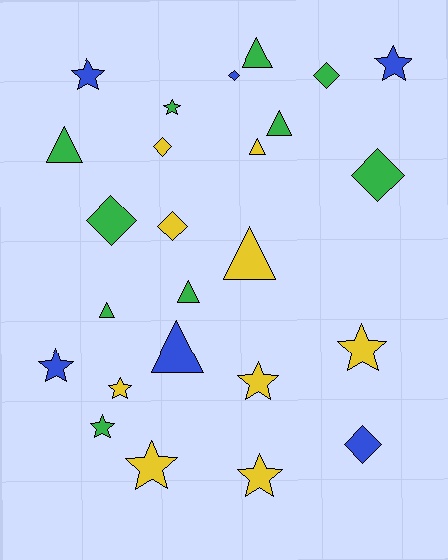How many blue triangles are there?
There is 1 blue triangle.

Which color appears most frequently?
Green, with 10 objects.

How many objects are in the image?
There are 25 objects.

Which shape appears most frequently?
Star, with 10 objects.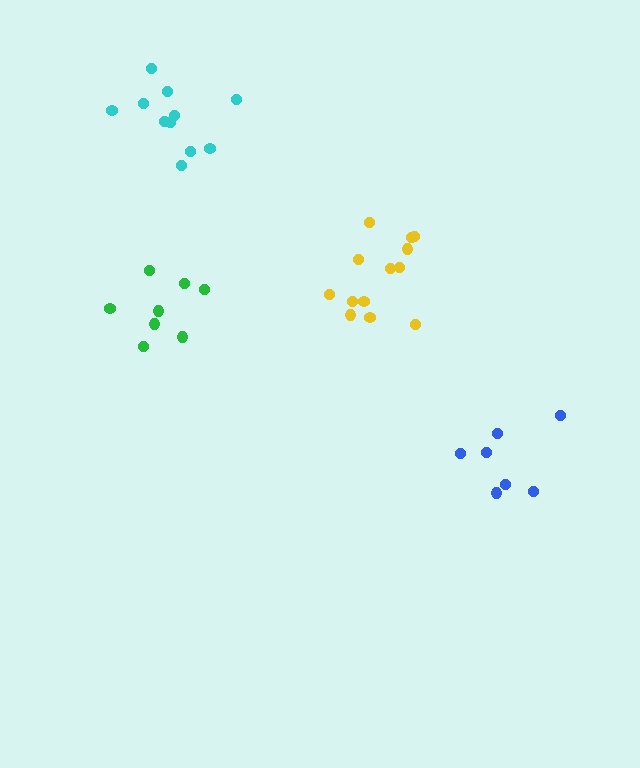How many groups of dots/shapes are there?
There are 4 groups.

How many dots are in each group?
Group 1: 7 dots, Group 2: 11 dots, Group 3: 13 dots, Group 4: 8 dots (39 total).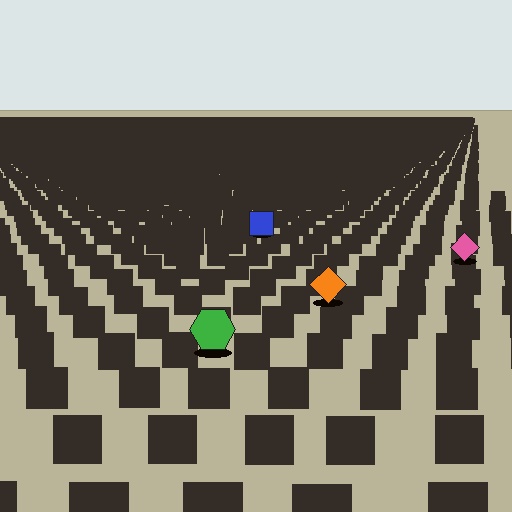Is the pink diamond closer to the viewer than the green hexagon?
No. The green hexagon is closer — you can tell from the texture gradient: the ground texture is coarser near it.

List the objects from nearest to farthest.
From nearest to farthest: the green hexagon, the orange diamond, the pink diamond, the blue square.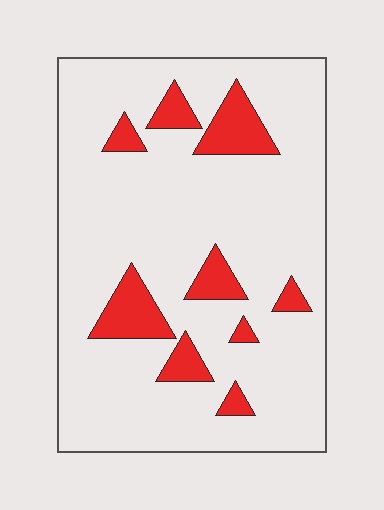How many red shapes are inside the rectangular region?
9.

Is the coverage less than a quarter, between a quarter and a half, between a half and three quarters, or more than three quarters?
Less than a quarter.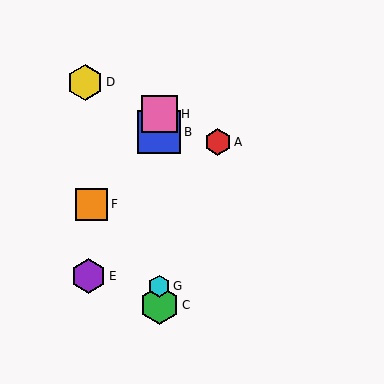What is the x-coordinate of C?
Object C is at x≈159.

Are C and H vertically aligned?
Yes, both are at x≈159.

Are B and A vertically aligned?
No, B is at x≈159 and A is at x≈218.